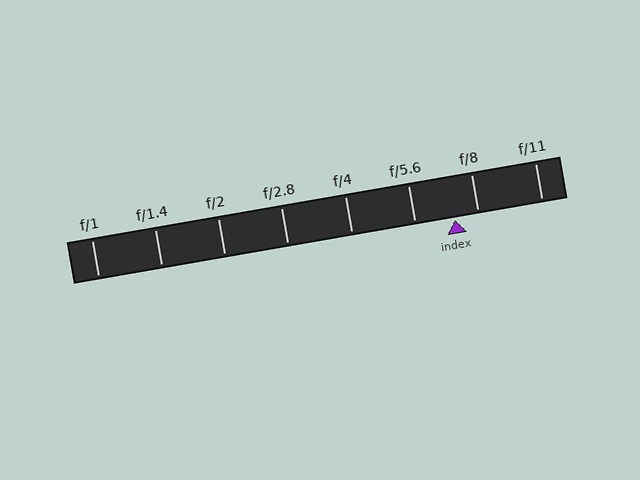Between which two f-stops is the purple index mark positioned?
The index mark is between f/5.6 and f/8.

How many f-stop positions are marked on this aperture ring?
There are 8 f-stop positions marked.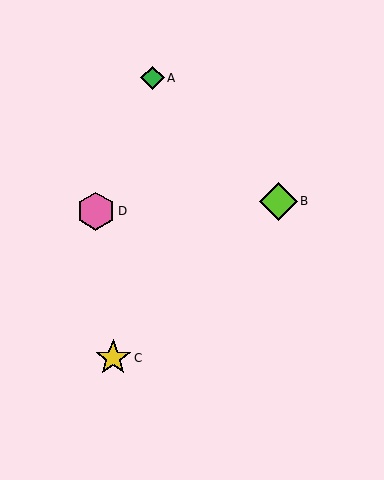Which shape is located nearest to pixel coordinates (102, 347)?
The yellow star (labeled C) at (113, 358) is nearest to that location.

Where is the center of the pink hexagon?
The center of the pink hexagon is at (96, 211).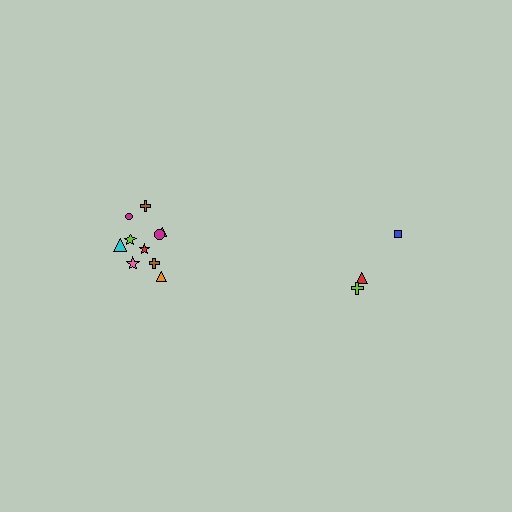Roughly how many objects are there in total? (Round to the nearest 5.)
Roughly 15 objects in total.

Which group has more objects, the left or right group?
The left group.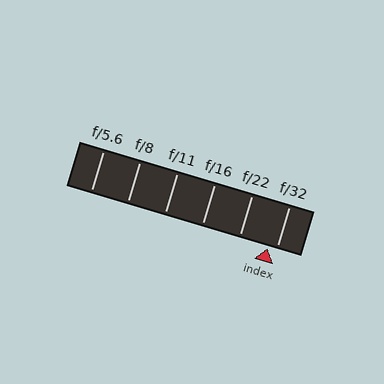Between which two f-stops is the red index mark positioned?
The index mark is between f/22 and f/32.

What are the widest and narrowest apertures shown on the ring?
The widest aperture shown is f/5.6 and the narrowest is f/32.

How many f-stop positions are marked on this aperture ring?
There are 6 f-stop positions marked.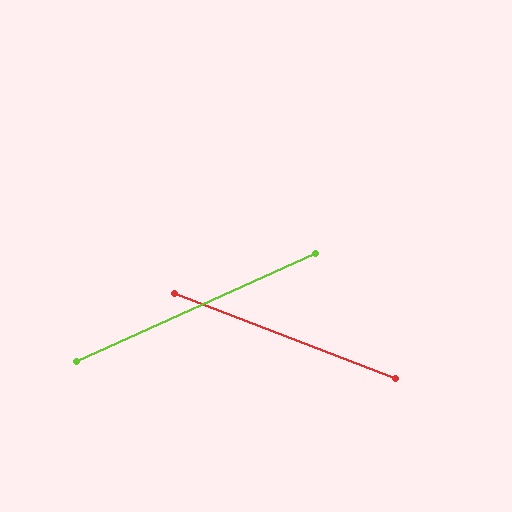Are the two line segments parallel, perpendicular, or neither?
Neither parallel nor perpendicular — they differ by about 45°.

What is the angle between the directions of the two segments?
Approximately 45 degrees.